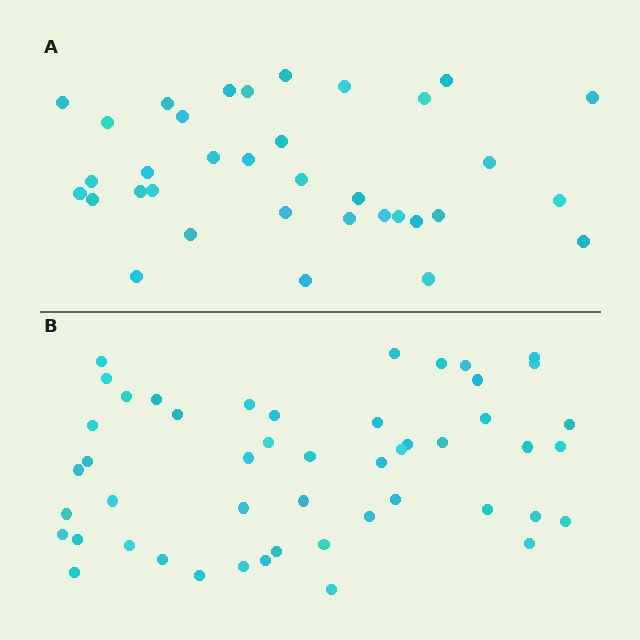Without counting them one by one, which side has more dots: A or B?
Region B (the bottom region) has more dots.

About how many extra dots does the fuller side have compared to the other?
Region B has approximately 15 more dots than region A.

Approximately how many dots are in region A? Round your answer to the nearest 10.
About 40 dots. (The exact count is 35, which rounds to 40.)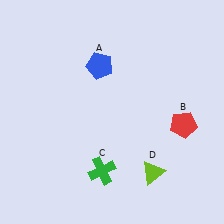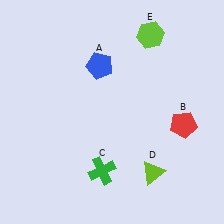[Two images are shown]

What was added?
A lime hexagon (E) was added in Image 2.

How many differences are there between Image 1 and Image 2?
There is 1 difference between the two images.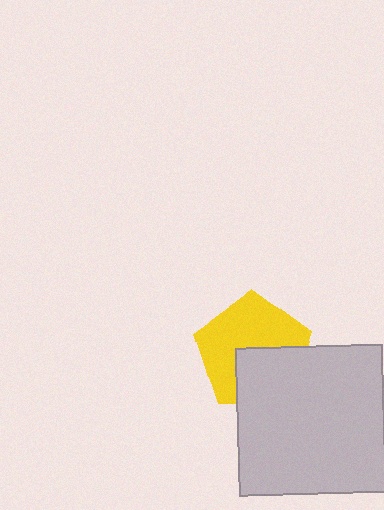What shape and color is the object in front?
The object in front is a light gray square.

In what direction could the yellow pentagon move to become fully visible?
The yellow pentagon could move up. That would shift it out from behind the light gray square entirely.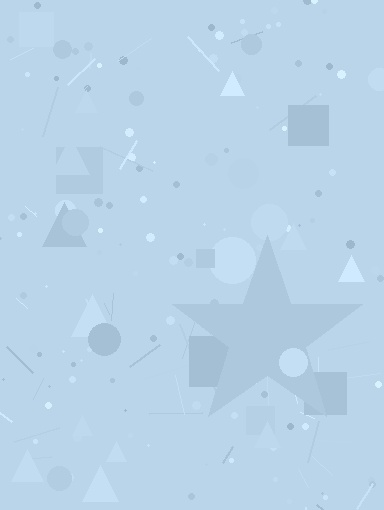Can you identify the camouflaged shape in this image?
The camouflaged shape is a star.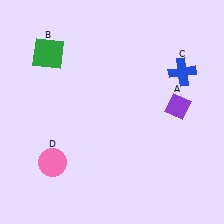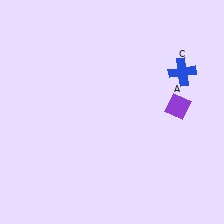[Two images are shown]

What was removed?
The green square (B), the pink circle (D) were removed in Image 2.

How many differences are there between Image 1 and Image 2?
There are 2 differences between the two images.